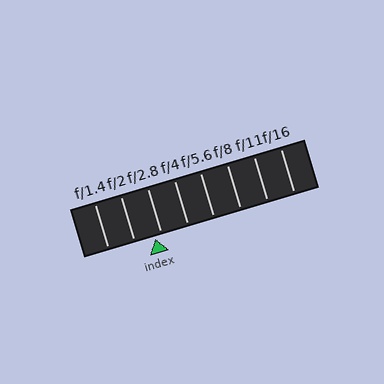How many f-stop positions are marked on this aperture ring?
There are 8 f-stop positions marked.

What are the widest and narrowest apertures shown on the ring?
The widest aperture shown is f/1.4 and the narrowest is f/16.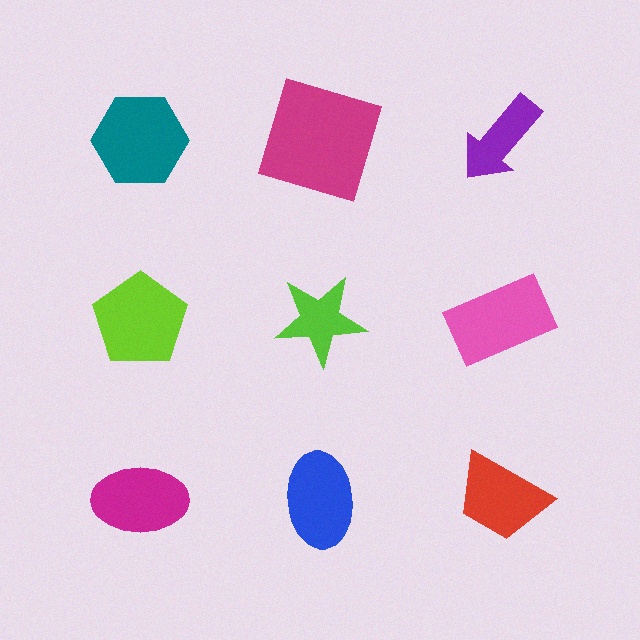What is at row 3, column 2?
A blue ellipse.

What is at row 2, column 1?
A lime pentagon.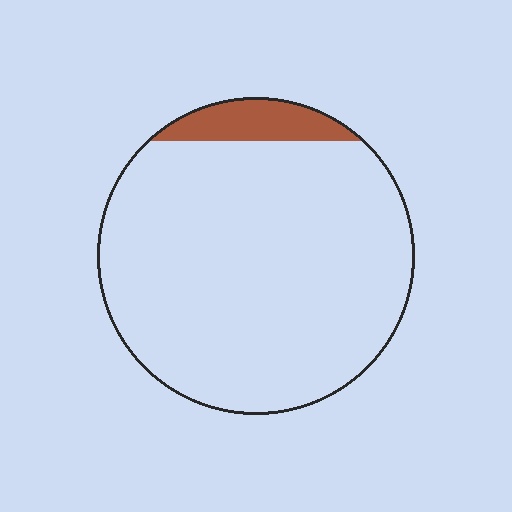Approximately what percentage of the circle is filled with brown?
Approximately 10%.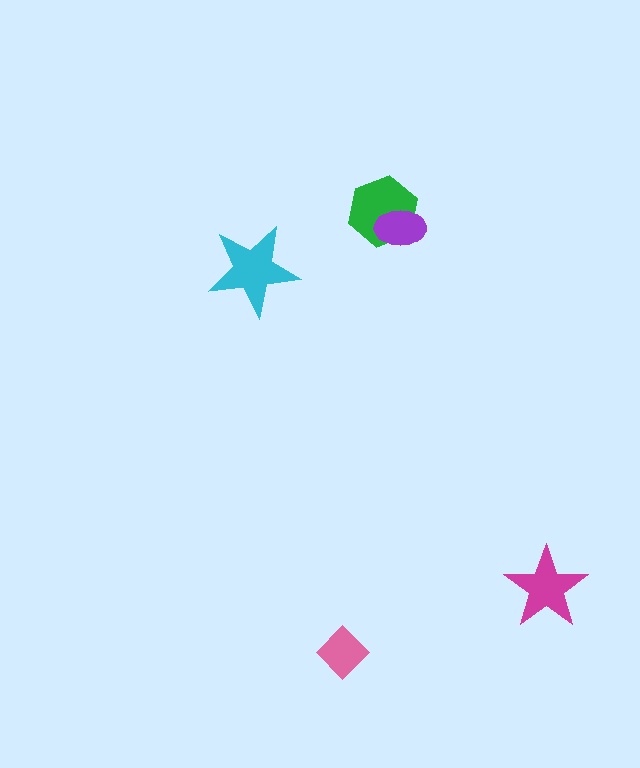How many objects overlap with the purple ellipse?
1 object overlaps with the purple ellipse.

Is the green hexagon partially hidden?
Yes, it is partially covered by another shape.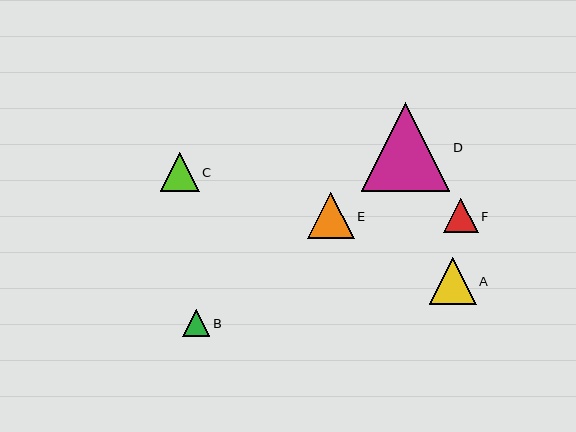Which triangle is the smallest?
Triangle B is the smallest with a size of approximately 27 pixels.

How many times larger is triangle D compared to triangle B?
Triangle D is approximately 3.3 times the size of triangle B.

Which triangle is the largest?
Triangle D is the largest with a size of approximately 88 pixels.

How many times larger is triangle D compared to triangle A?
Triangle D is approximately 1.9 times the size of triangle A.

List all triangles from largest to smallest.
From largest to smallest: D, A, E, C, F, B.